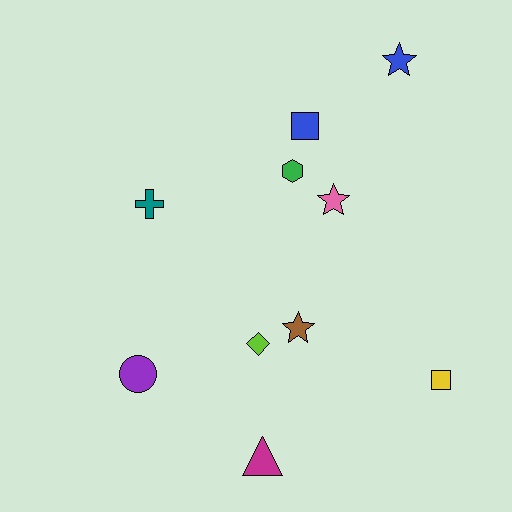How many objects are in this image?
There are 10 objects.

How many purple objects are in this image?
There is 1 purple object.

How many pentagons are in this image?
There are no pentagons.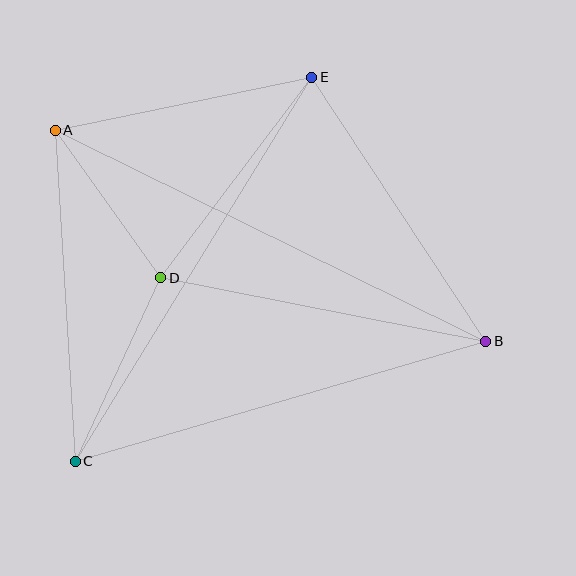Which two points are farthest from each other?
Points A and B are farthest from each other.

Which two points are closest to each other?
Points A and D are closest to each other.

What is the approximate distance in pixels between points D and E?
The distance between D and E is approximately 251 pixels.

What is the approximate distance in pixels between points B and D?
The distance between B and D is approximately 331 pixels.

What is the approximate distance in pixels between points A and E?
The distance between A and E is approximately 262 pixels.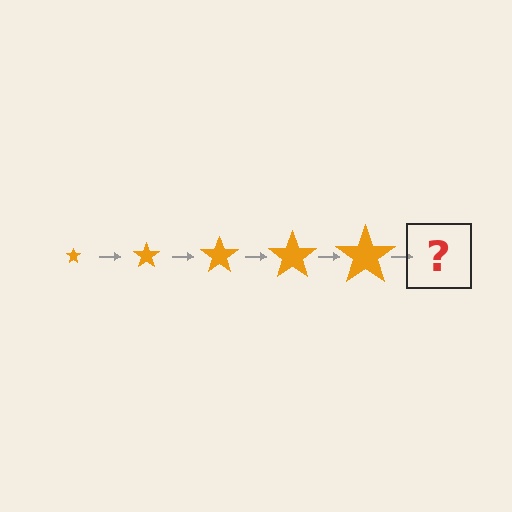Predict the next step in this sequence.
The next step is an orange star, larger than the previous one.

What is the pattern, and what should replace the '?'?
The pattern is that the star gets progressively larger each step. The '?' should be an orange star, larger than the previous one.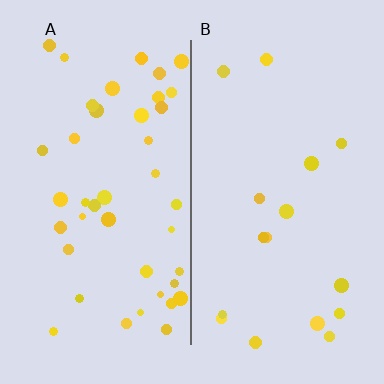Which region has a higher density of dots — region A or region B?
A (the left).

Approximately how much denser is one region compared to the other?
Approximately 2.5× — region A over region B.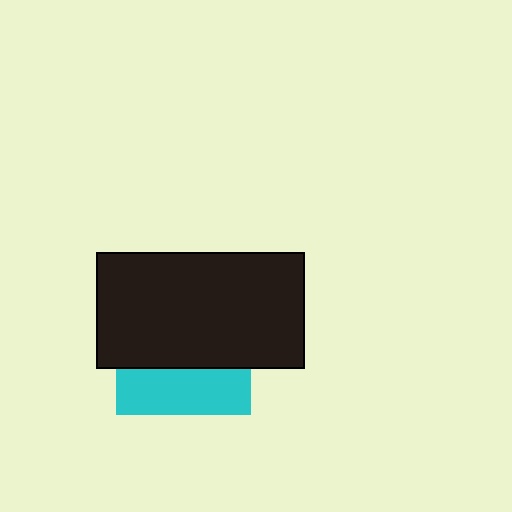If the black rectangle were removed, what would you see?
You would see the complete cyan square.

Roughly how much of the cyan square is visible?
A small part of it is visible (roughly 34%).